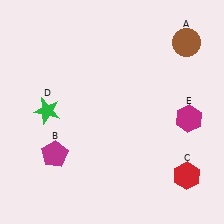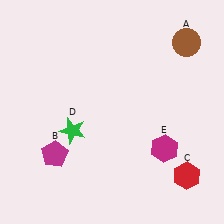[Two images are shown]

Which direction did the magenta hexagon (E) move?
The magenta hexagon (E) moved down.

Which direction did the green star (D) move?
The green star (D) moved right.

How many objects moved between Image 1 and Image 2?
2 objects moved between the two images.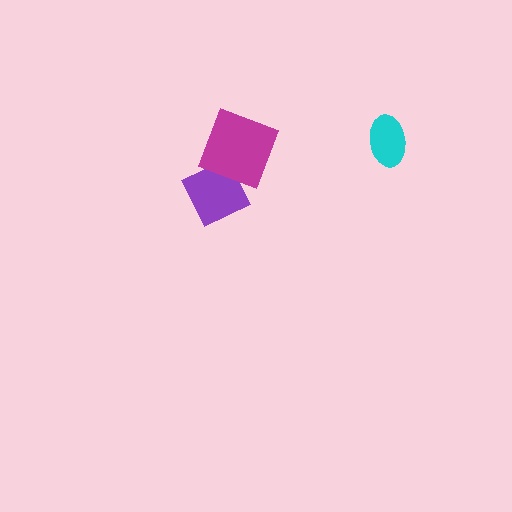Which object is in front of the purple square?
The magenta diamond is in front of the purple square.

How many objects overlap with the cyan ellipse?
0 objects overlap with the cyan ellipse.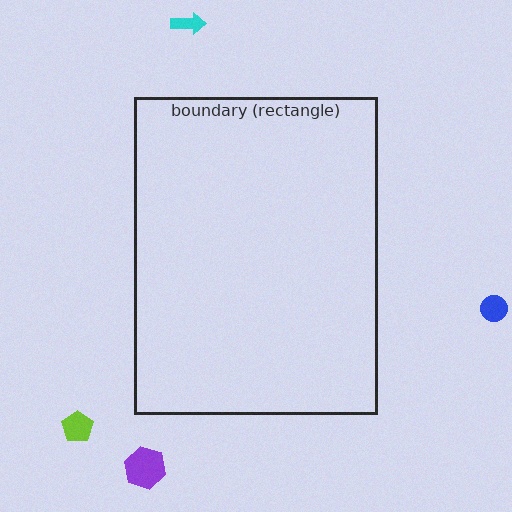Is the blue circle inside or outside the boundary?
Outside.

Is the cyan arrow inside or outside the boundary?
Outside.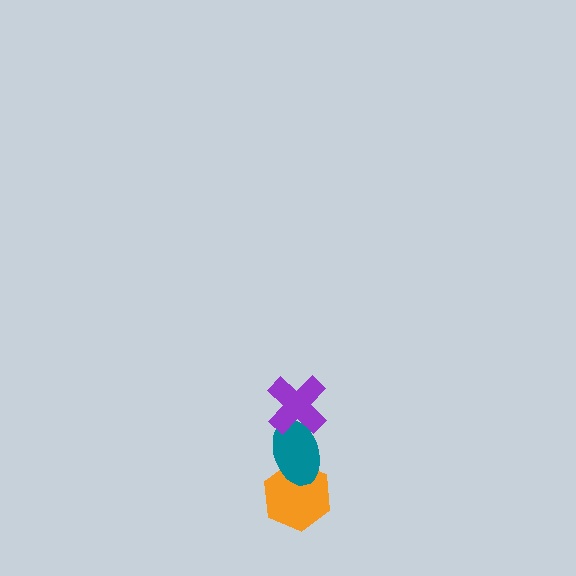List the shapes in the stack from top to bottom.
From top to bottom: the purple cross, the teal ellipse, the orange hexagon.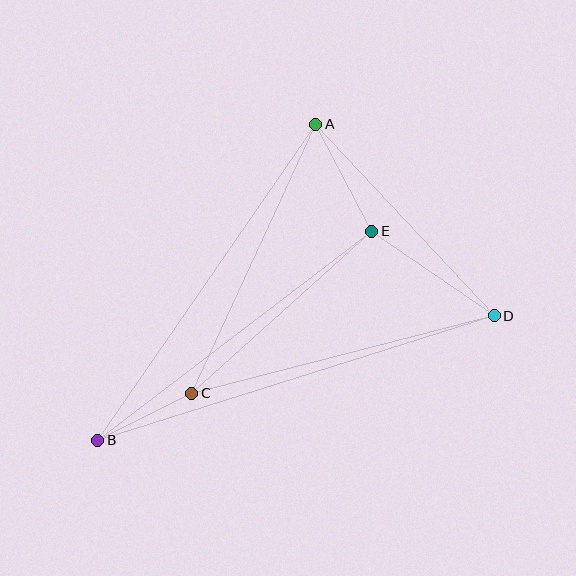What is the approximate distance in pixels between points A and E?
The distance between A and E is approximately 121 pixels.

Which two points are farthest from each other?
Points B and D are farthest from each other.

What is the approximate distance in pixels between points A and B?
The distance between A and B is approximately 384 pixels.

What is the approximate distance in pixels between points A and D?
The distance between A and D is approximately 262 pixels.